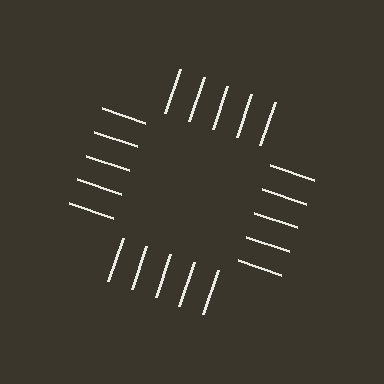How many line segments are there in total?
20 — 5 along each of the 4 edges.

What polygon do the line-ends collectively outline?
An illusory square — the line segments terminate on its edges but no continuous stroke is drawn.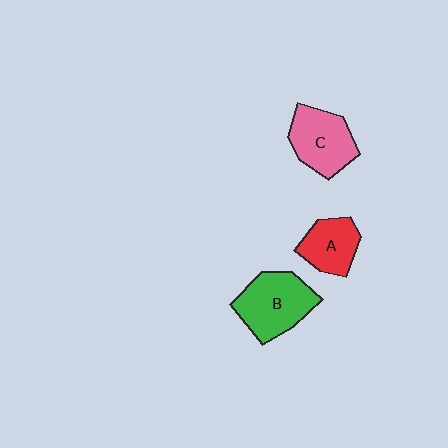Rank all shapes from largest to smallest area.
From largest to smallest: B (green), C (pink), A (red).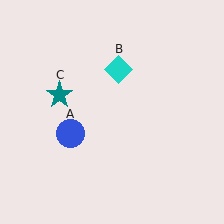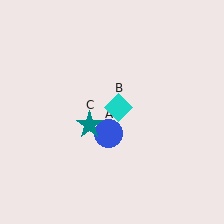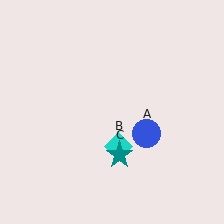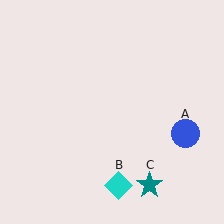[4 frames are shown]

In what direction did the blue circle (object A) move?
The blue circle (object A) moved right.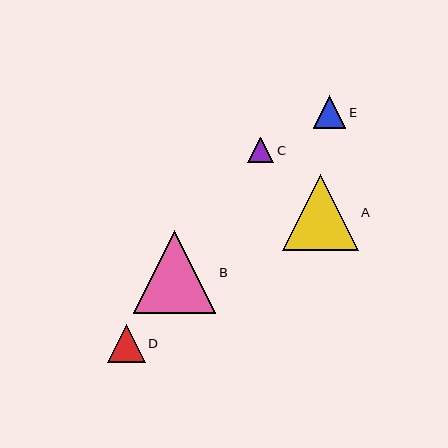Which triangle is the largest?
Triangle B is the largest with a size of approximately 83 pixels.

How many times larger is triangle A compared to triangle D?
Triangle A is approximately 2.0 times the size of triangle D.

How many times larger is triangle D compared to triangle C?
Triangle D is approximately 1.5 times the size of triangle C.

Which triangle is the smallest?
Triangle C is the smallest with a size of approximately 25 pixels.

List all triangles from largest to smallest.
From largest to smallest: B, A, D, E, C.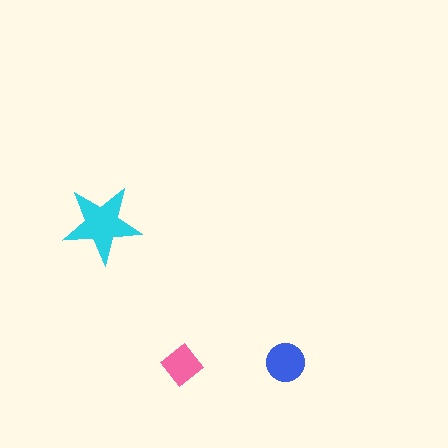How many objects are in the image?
There are 3 objects in the image.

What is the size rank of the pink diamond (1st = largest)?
3rd.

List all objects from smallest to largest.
The pink diamond, the blue circle, the cyan star.